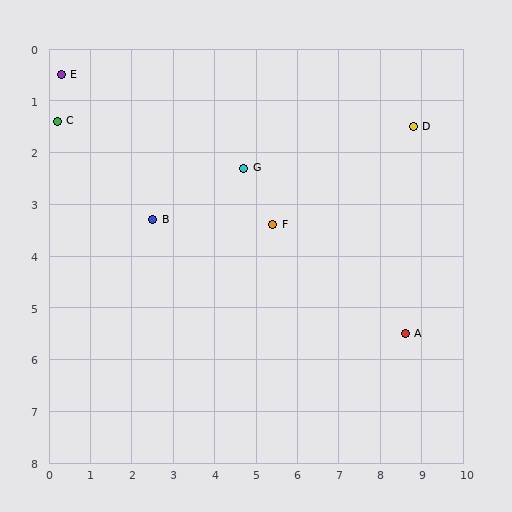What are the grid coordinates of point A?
Point A is at approximately (8.6, 5.5).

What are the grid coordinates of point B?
Point B is at approximately (2.5, 3.3).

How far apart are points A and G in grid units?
Points A and G are about 5.0 grid units apart.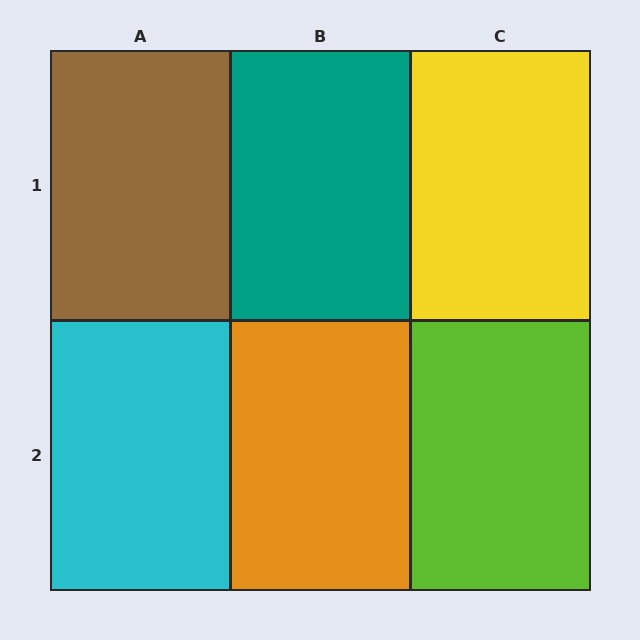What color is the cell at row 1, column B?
Teal.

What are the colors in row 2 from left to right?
Cyan, orange, lime.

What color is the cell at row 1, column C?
Yellow.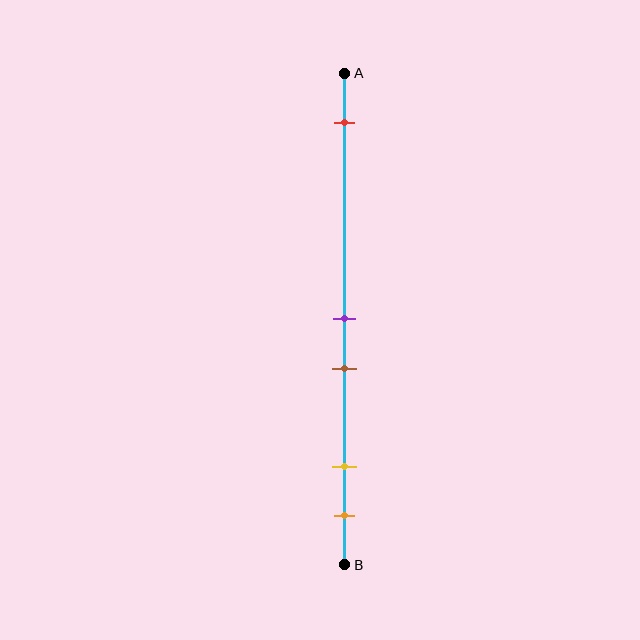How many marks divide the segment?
There are 5 marks dividing the segment.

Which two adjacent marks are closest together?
The purple and brown marks are the closest adjacent pair.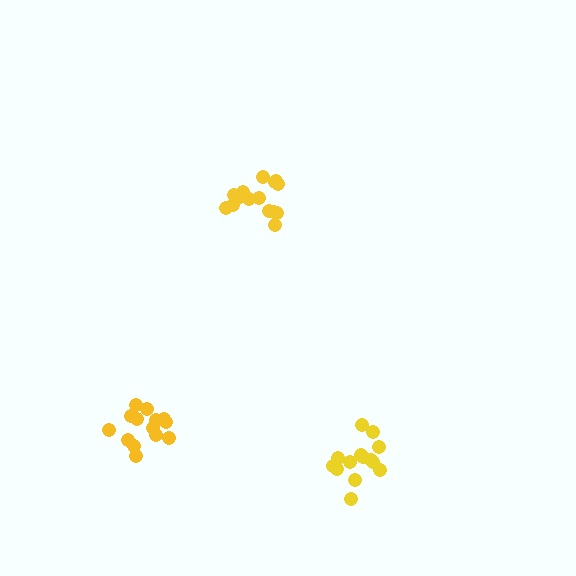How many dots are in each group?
Group 1: 15 dots, Group 2: 14 dots, Group 3: 15 dots (44 total).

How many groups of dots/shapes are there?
There are 3 groups.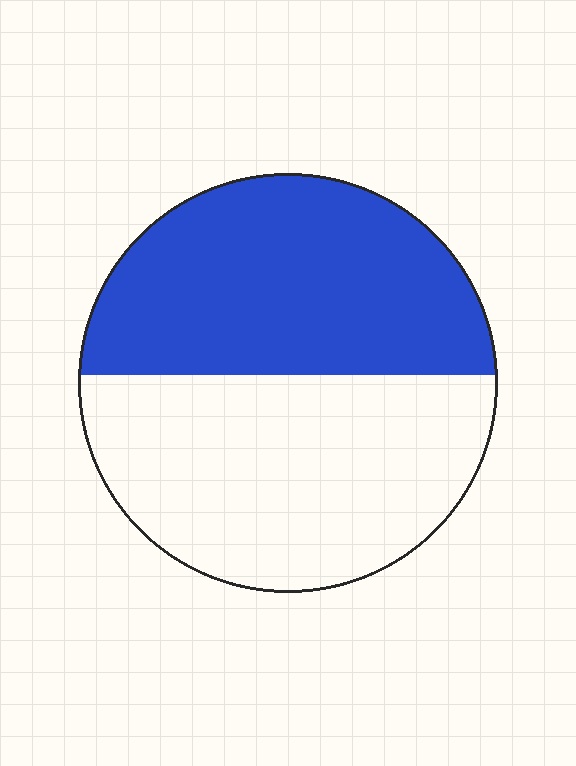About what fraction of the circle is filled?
About one half (1/2).